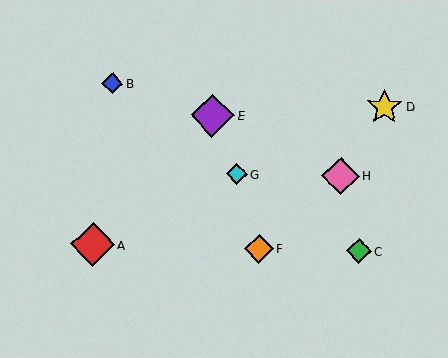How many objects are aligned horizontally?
3 objects (A, C, F) are aligned horizontally.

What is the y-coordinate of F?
Object F is at y≈249.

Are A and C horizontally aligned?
Yes, both are at y≈245.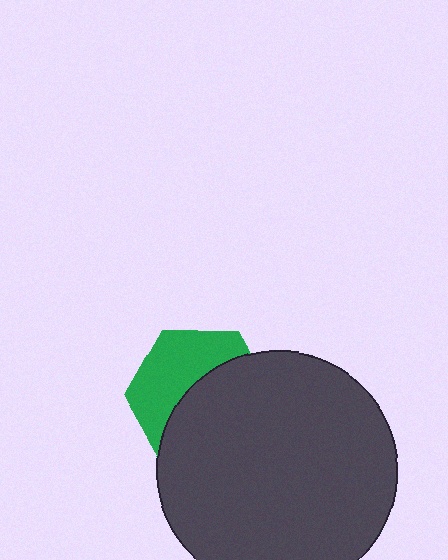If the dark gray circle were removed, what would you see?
You would see the complete green hexagon.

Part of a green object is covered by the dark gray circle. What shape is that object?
It is a hexagon.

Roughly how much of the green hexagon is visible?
A small part of it is visible (roughly 44%).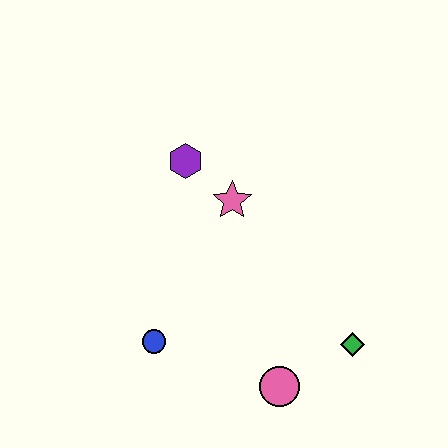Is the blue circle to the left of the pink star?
Yes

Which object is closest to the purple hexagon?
The pink star is closest to the purple hexagon.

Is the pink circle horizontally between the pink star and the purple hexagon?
No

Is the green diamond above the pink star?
No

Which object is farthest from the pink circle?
The purple hexagon is farthest from the pink circle.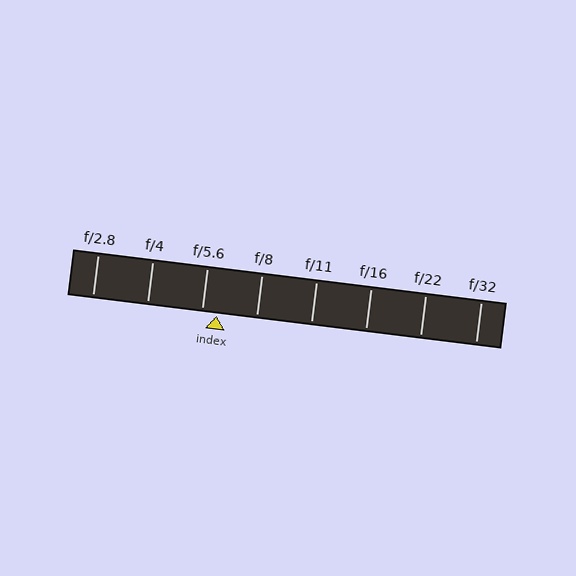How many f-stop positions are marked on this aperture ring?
There are 8 f-stop positions marked.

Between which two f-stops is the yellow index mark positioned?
The index mark is between f/5.6 and f/8.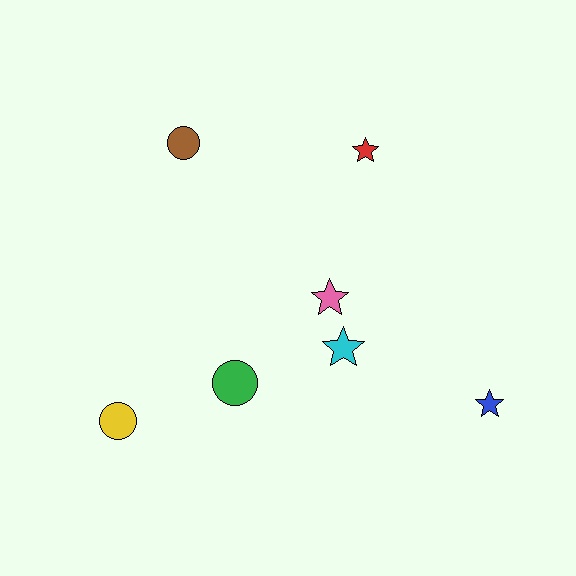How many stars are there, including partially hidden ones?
There are 4 stars.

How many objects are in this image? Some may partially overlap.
There are 7 objects.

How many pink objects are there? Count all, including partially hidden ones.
There is 1 pink object.